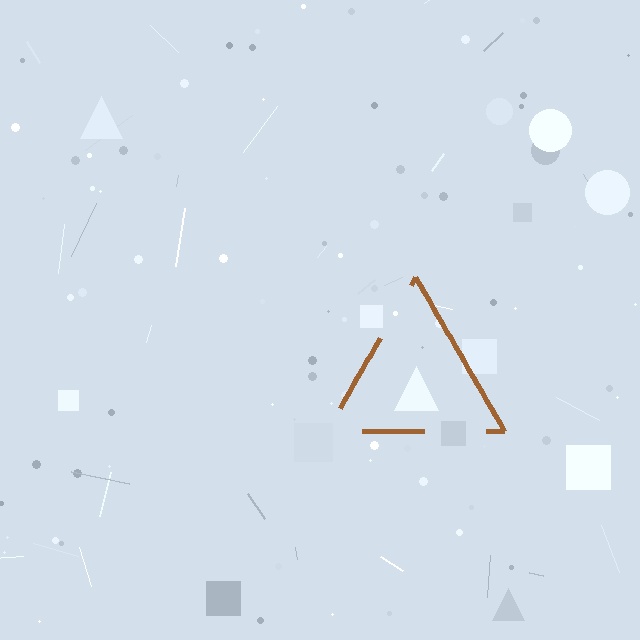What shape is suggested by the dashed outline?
The dashed outline suggests a triangle.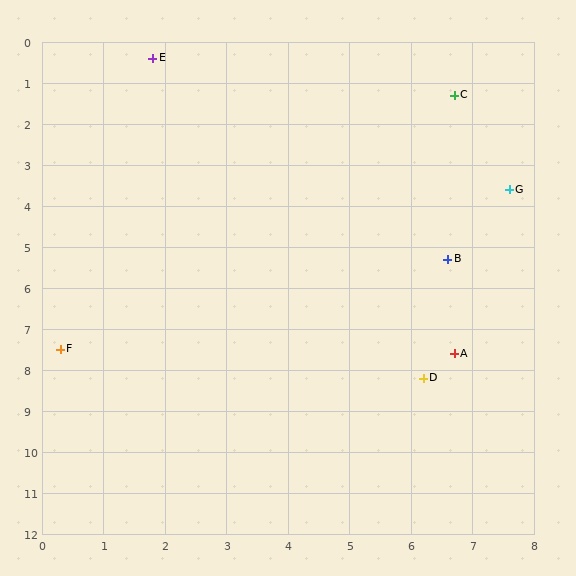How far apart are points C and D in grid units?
Points C and D are about 6.9 grid units apart.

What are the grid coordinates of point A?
Point A is at approximately (6.7, 7.6).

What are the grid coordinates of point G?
Point G is at approximately (7.6, 3.6).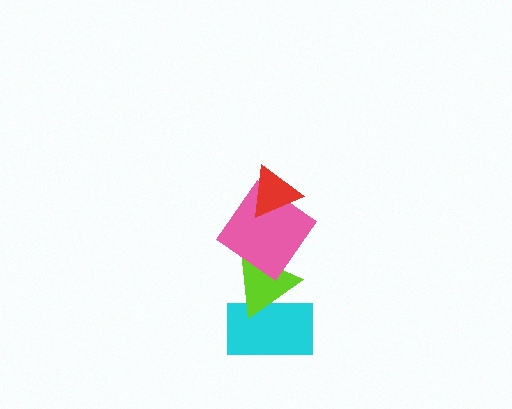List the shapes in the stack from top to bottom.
From top to bottom: the red triangle, the pink diamond, the lime triangle, the cyan rectangle.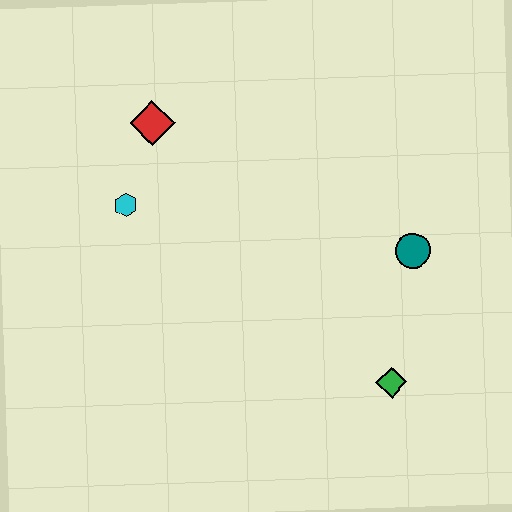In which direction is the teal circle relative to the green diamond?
The teal circle is above the green diamond.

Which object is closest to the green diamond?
The teal circle is closest to the green diamond.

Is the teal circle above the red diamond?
No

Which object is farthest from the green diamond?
The red diamond is farthest from the green diamond.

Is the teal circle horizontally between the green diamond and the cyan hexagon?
No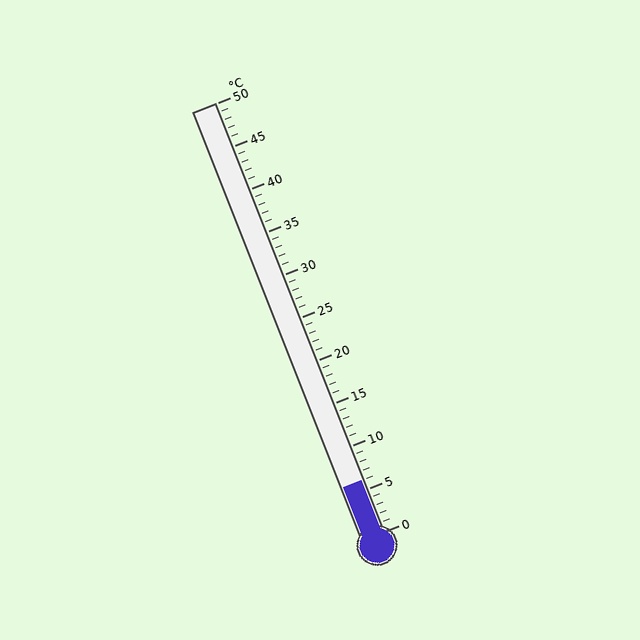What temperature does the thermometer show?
The thermometer shows approximately 6°C.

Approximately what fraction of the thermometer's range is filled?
The thermometer is filled to approximately 10% of its range.